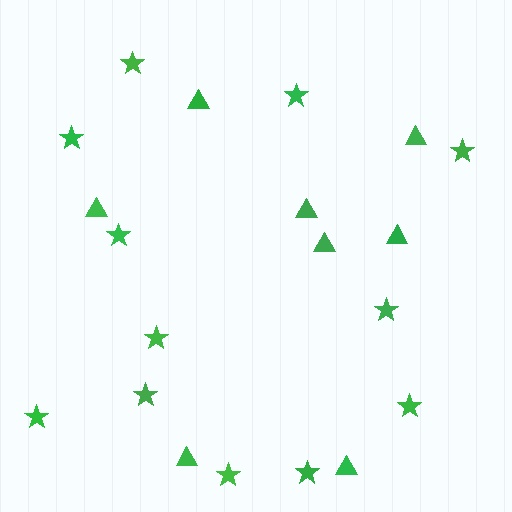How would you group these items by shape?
There are 2 groups: one group of stars (12) and one group of triangles (8).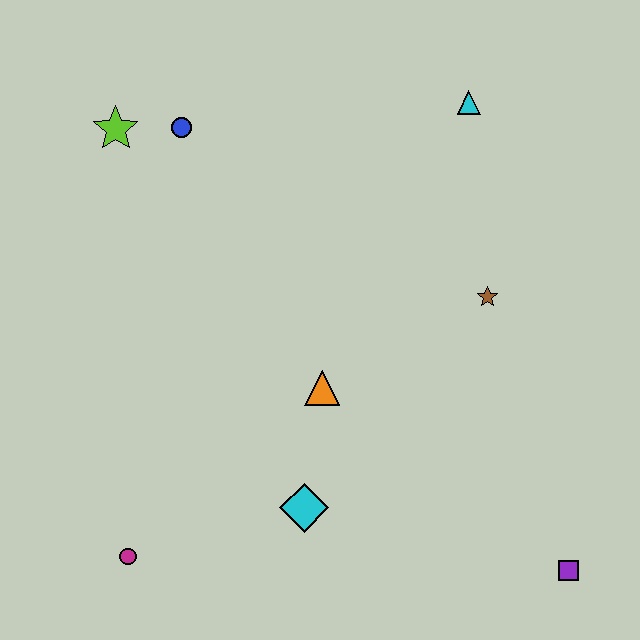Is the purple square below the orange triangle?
Yes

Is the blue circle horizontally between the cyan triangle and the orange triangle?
No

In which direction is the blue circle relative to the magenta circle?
The blue circle is above the magenta circle.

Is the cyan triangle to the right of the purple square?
No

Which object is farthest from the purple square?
The lime star is farthest from the purple square.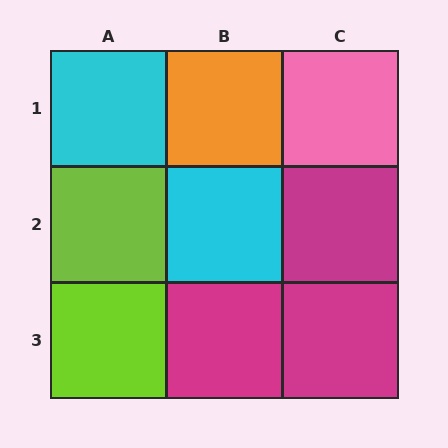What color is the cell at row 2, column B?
Cyan.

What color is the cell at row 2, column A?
Lime.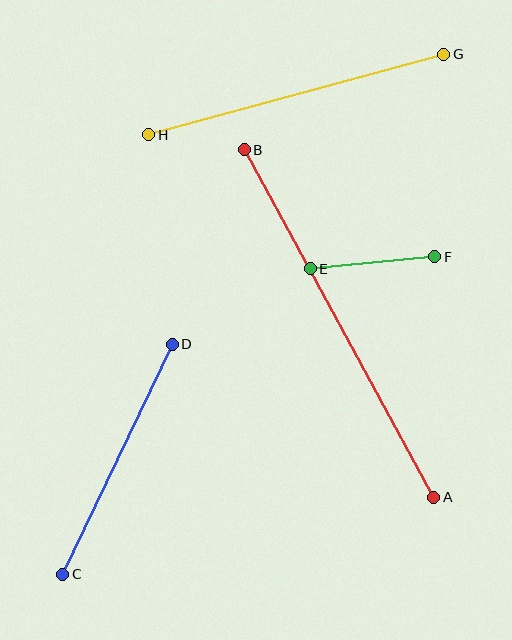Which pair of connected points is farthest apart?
Points A and B are farthest apart.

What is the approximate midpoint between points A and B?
The midpoint is at approximately (339, 324) pixels.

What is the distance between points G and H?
The distance is approximately 306 pixels.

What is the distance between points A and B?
The distance is approximately 396 pixels.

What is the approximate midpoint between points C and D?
The midpoint is at approximately (117, 459) pixels.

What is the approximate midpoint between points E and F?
The midpoint is at approximately (373, 263) pixels.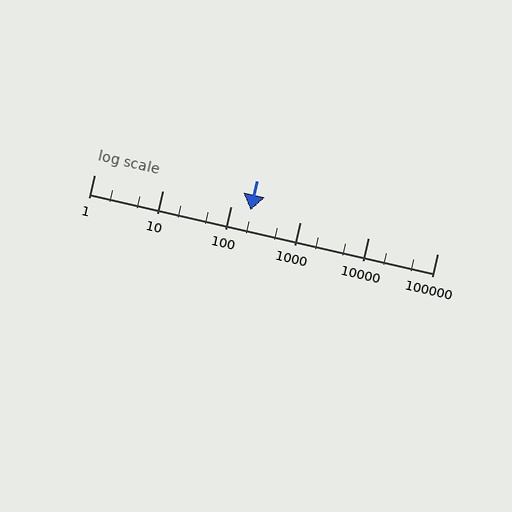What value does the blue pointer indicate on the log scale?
The pointer indicates approximately 190.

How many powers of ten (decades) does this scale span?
The scale spans 5 decades, from 1 to 100000.